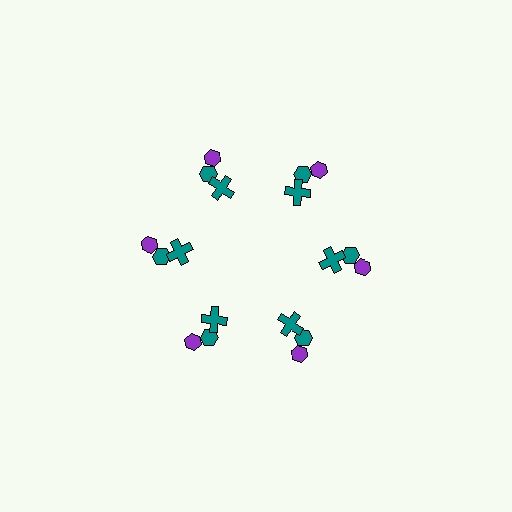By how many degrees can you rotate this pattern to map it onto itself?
The pattern maps onto itself every 60 degrees of rotation.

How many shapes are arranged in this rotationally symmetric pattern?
There are 18 shapes, arranged in 6 groups of 3.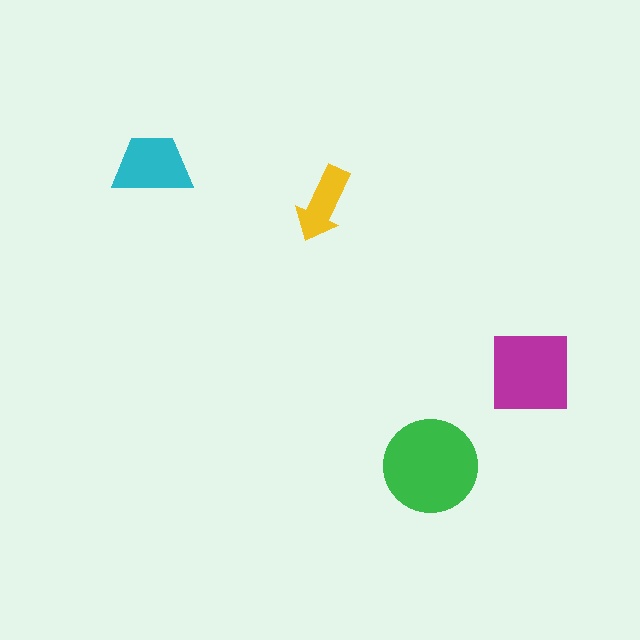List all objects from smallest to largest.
The yellow arrow, the cyan trapezoid, the magenta square, the green circle.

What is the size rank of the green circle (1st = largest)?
1st.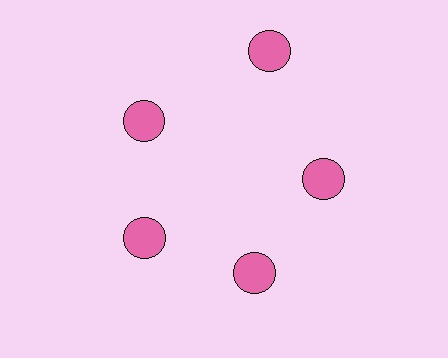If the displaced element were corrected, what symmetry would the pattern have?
It would have 5-fold rotational symmetry — the pattern would map onto itself every 72 degrees.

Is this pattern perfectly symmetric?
No. The 5 pink circles are arranged in a ring, but one element near the 1 o'clock position is pushed outward from the center, breaking the 5-fold rotational symmetry.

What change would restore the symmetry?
The symmetry would be restored by moving it inward, back onto the ring so that all 5 circles sit at equal angles and equal distance from the center.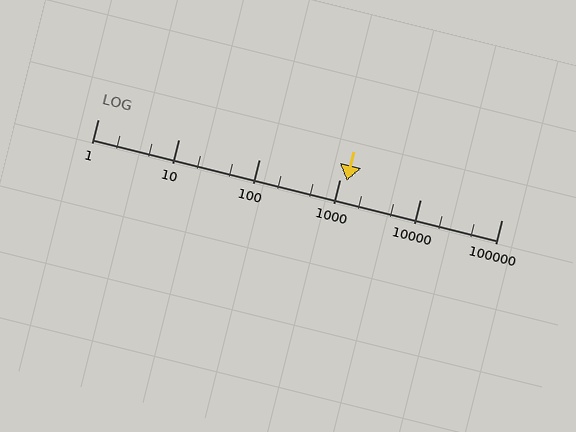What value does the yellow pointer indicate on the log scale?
The pointer indicates approximately 1200.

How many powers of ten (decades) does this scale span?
The scale spans 5 decades, from 1 to 100000.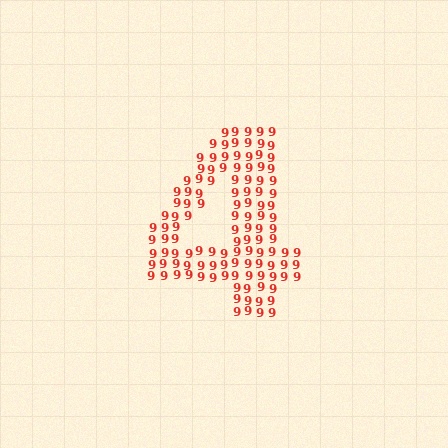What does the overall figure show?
The overall figure shows the digit 4.